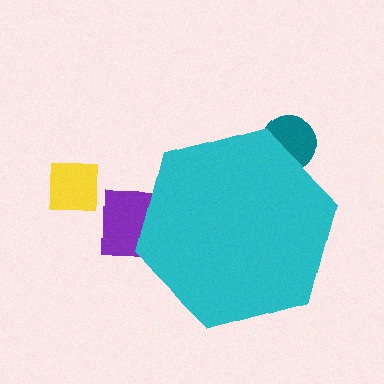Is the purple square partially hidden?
Yes, the purple square is partially hidden behind the cyan hexagon.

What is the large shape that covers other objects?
A cyan hexagon.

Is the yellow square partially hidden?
No, the yellow square is fully visible.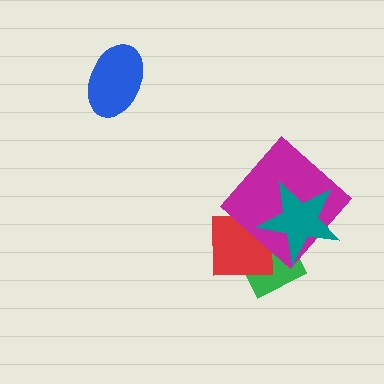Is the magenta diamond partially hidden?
Yes, it is partially covered by another shape.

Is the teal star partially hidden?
No, no other shape covers it.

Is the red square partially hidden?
Yes, it is partially covered by another shape.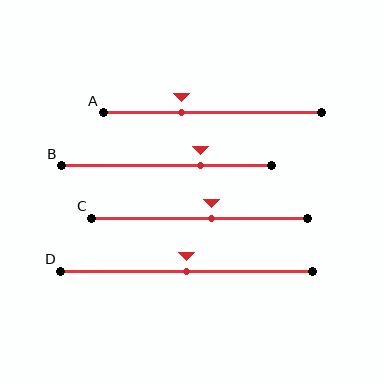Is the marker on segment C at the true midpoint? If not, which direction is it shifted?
No, the marker on segment C is shifted to the right by about 6% of the segment length.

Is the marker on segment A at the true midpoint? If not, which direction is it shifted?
No, the marker on segment A is shifted to the left by about 14% of the segment length.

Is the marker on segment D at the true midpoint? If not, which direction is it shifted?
Yes, the marker on segment D is at the true midpoint.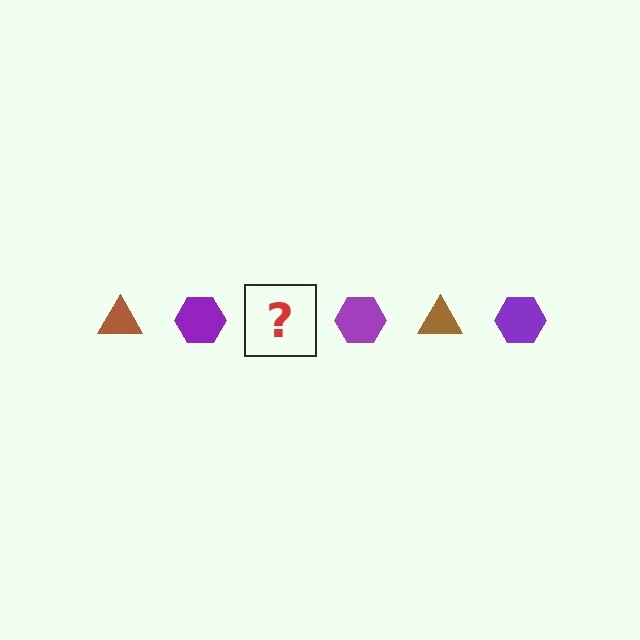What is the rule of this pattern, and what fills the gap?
The rule is that the pattern alternates between brown triangle and purple hexagon. The gap should be filled with a brown triangle.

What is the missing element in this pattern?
The missing element is a brown triangle.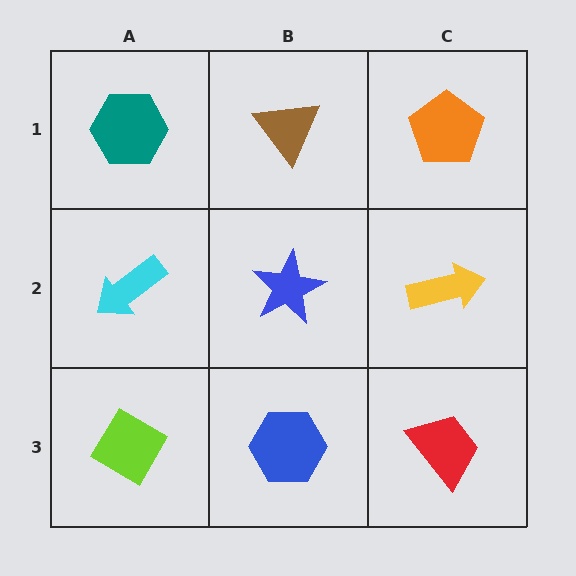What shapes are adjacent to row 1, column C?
A yellow arrow (row 2, column C), a brown triangle (row 1, column B).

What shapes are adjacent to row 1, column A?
A cyan arrow (row 2, column A), a brown triangle (row 1, column B).